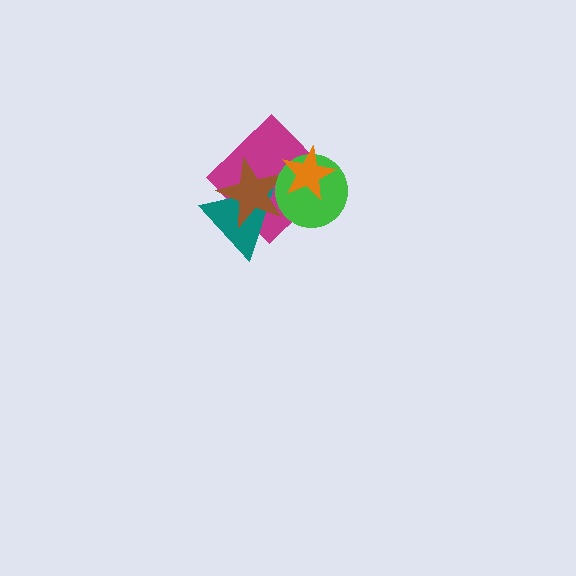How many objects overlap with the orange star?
2 objects overlap with the orange star.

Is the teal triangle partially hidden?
Yes, it is partially covered by another shape.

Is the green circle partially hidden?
Yes, it is partially covered by another shape.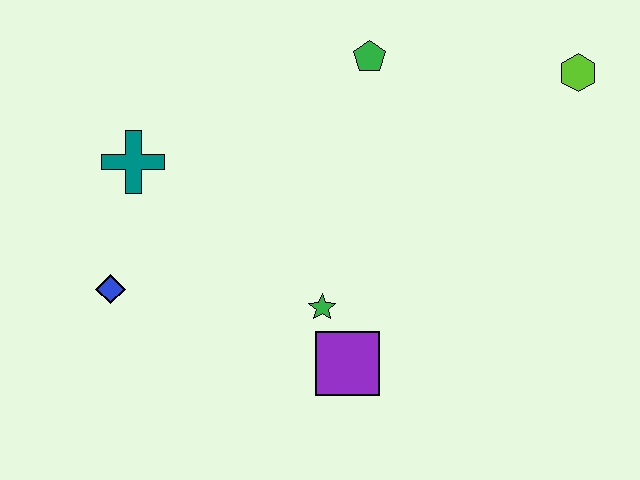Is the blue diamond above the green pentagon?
No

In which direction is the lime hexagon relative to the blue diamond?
The lime hexagon is to the right of the blue diamond.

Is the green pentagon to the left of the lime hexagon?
Yes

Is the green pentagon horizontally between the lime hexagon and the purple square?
Yes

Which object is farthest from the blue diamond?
The lime hexagon is farthest from the blue diamond.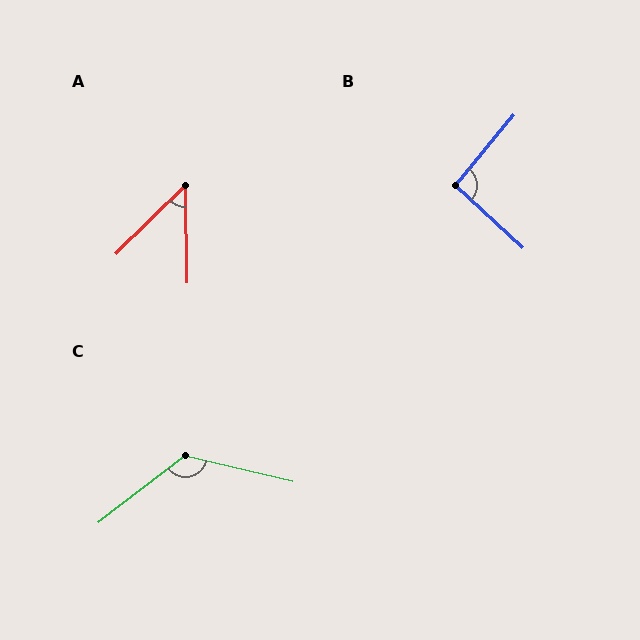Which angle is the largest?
C, at approximately 129 degrees.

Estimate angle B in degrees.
Approximately 93 degrees.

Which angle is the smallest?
A, at approximately 46 degrees.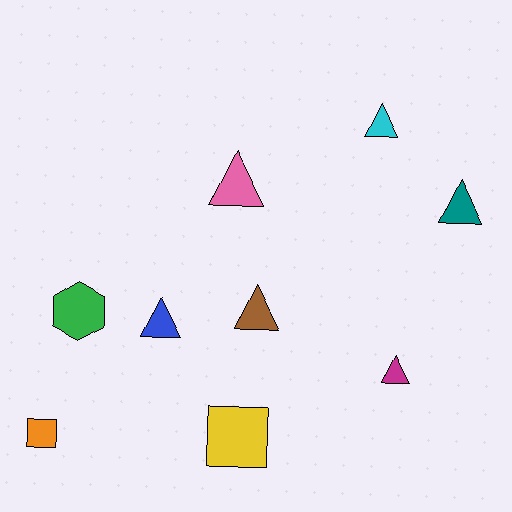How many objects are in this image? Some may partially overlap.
There are 9 objects.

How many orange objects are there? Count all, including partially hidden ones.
There is 1 orange object.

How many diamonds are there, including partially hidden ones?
There are no diamonds.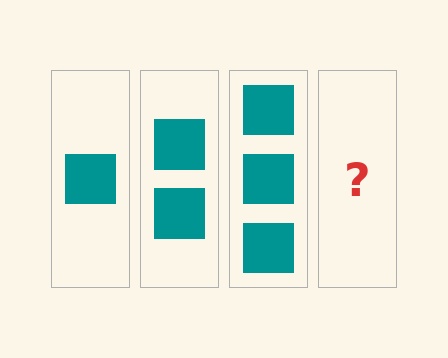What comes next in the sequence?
The next element should be 4 squares.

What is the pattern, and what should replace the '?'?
The pattern is that each step adds one more square. The '?' should be 4 squares.